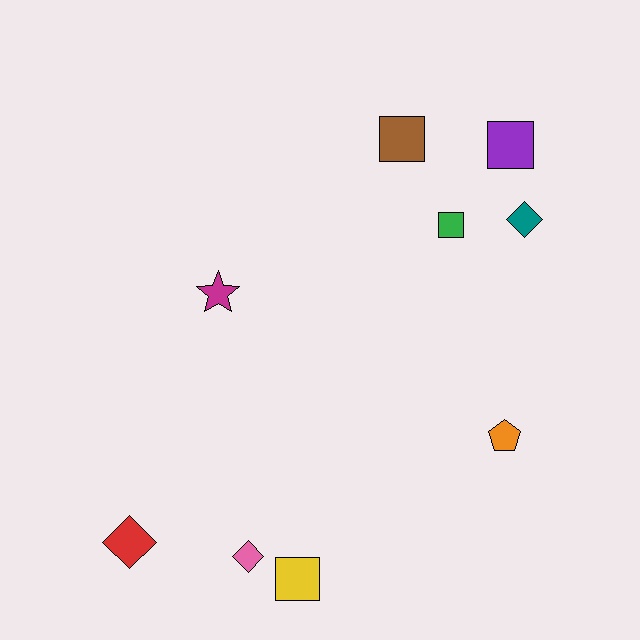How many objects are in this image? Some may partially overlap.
There are 9 objects.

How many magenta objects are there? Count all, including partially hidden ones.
There is 1 magenta object.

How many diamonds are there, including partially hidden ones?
There are 3 diamonds.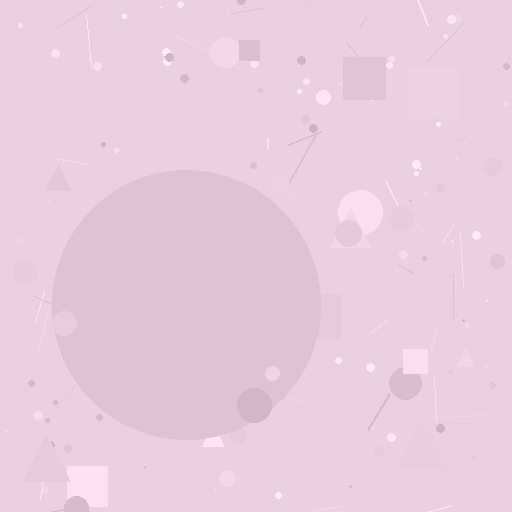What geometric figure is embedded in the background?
A circle is embedded in the background.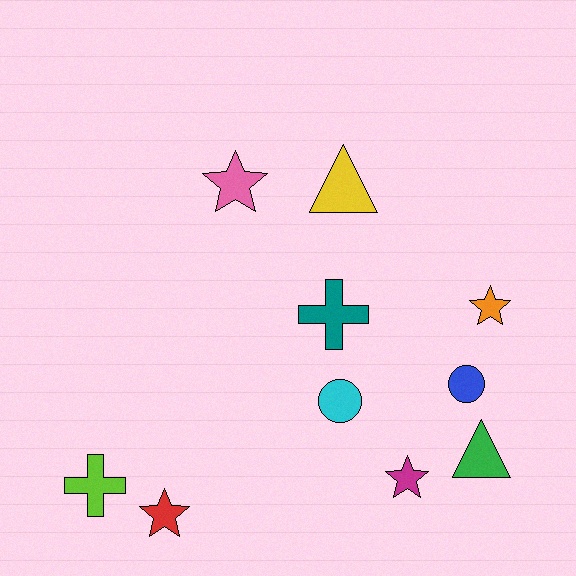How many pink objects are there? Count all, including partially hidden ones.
There is 1 pink object.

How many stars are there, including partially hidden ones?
There are 4 stars.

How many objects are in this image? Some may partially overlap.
There are 10 objects.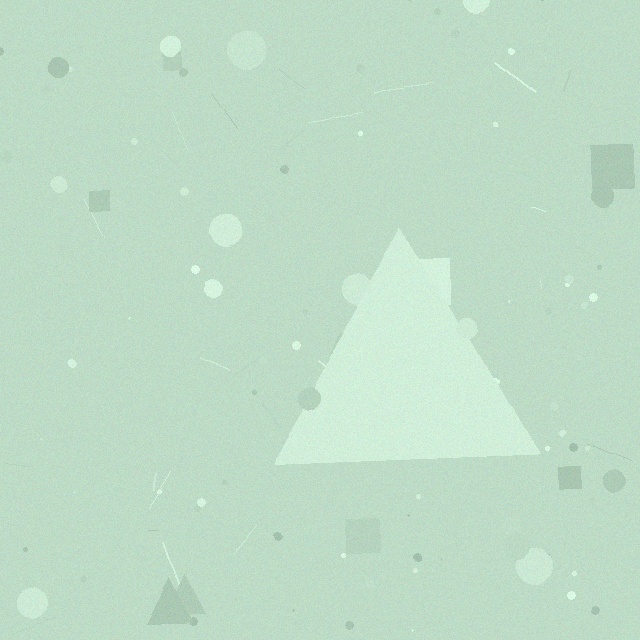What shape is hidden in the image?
A triangle is hidden in the image.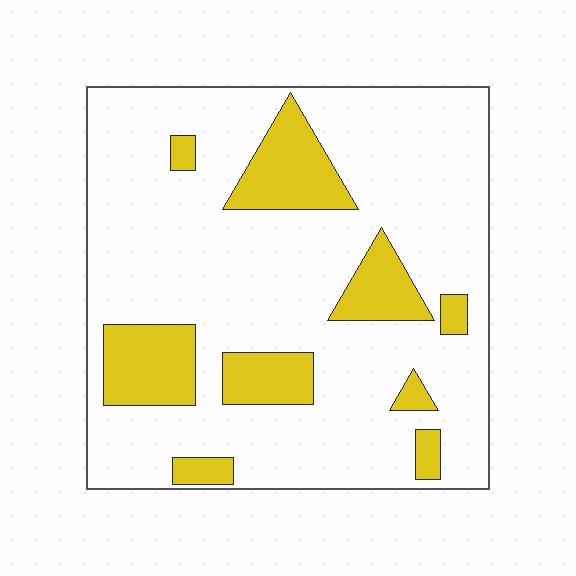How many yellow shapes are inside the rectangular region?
9.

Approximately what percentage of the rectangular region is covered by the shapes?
Approximately 20%.